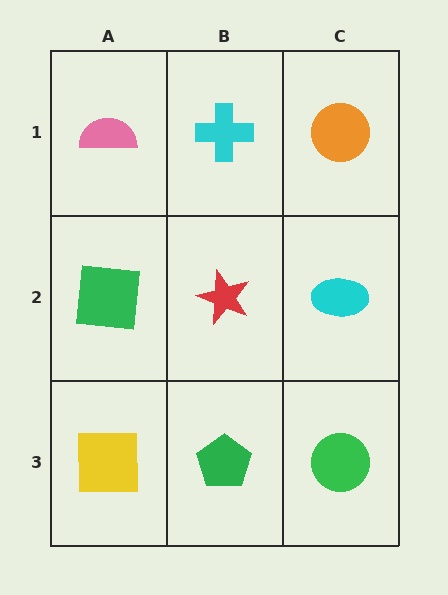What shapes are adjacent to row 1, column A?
A green square (row 2, column A), a cyan cross (row 1, column B).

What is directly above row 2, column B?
A cyan cross.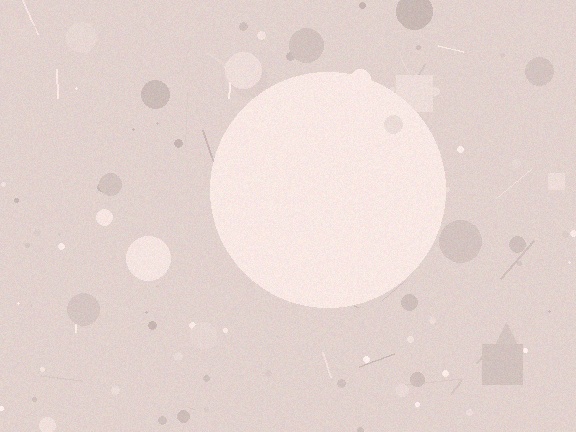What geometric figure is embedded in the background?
A circle is embedded in the background.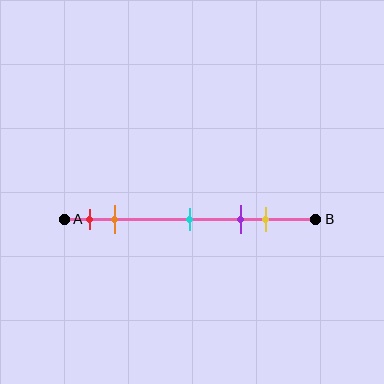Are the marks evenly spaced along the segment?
No, the marks are not evenly spaced.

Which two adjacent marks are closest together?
The red and orange marks are the closest adjacent pair.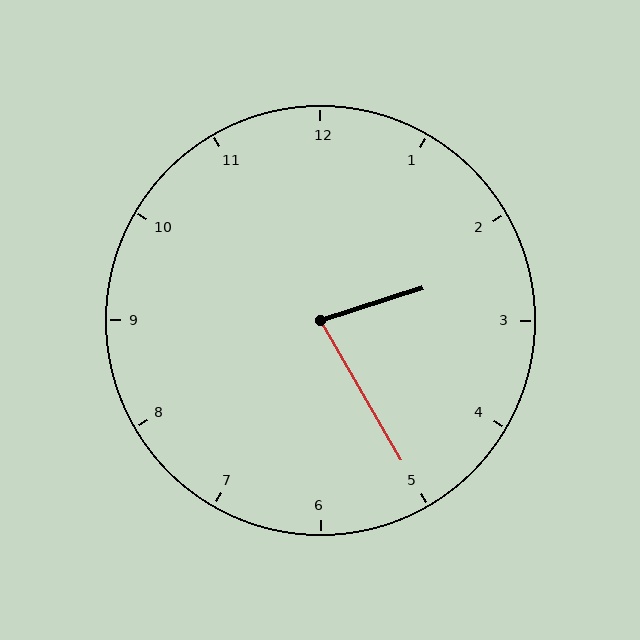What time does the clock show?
2:25.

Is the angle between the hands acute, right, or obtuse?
It is acute.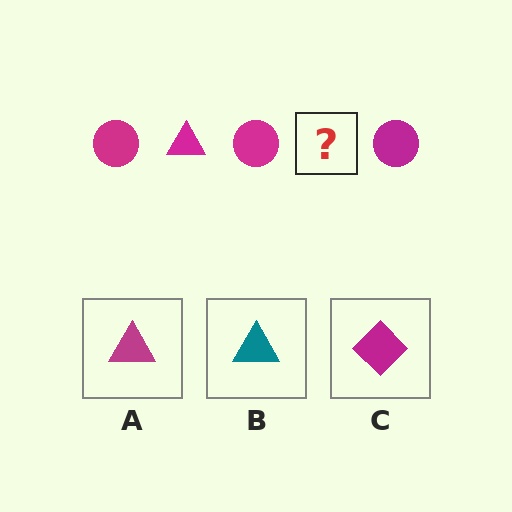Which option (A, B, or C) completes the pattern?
A.